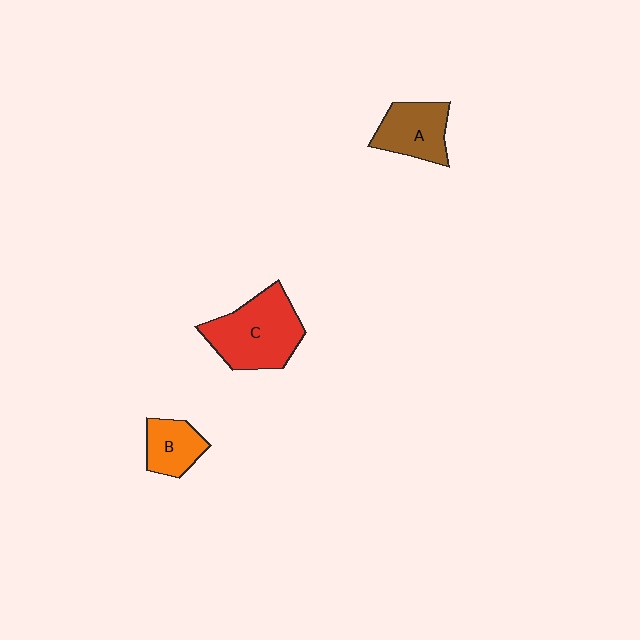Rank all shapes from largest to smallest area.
From largest to smallest: C (red), A (brown), B (orange).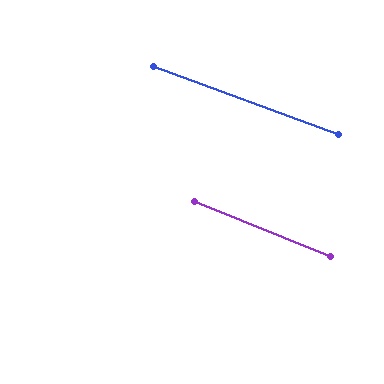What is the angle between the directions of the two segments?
Approximately 2 degrees.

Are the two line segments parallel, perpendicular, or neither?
Parallel — their directions differ by only 1.6°.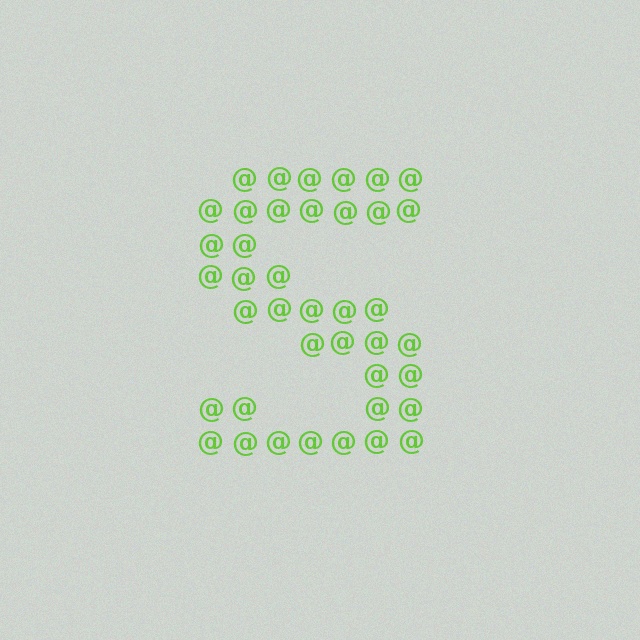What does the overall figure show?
The overall figure shows the letter S.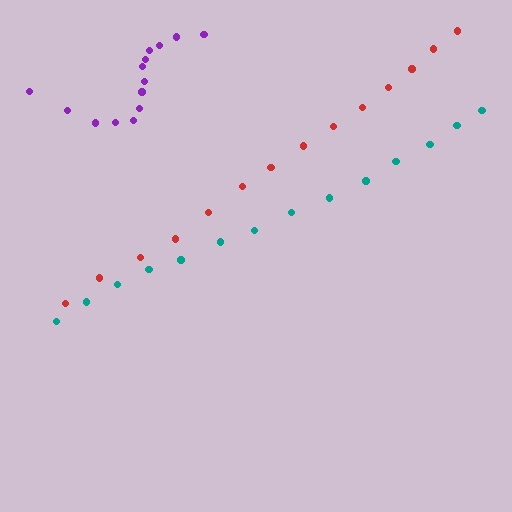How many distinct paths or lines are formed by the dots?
There are 3 distinct paths.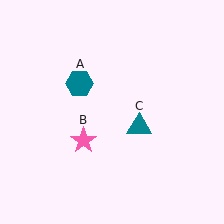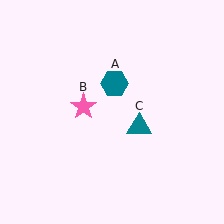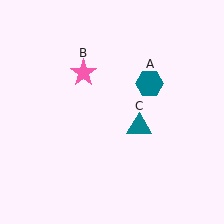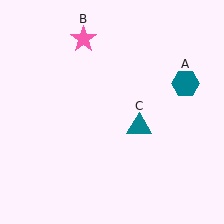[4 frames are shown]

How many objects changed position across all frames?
2 objects changed position: teal hexagon (object A), pink star (object B).